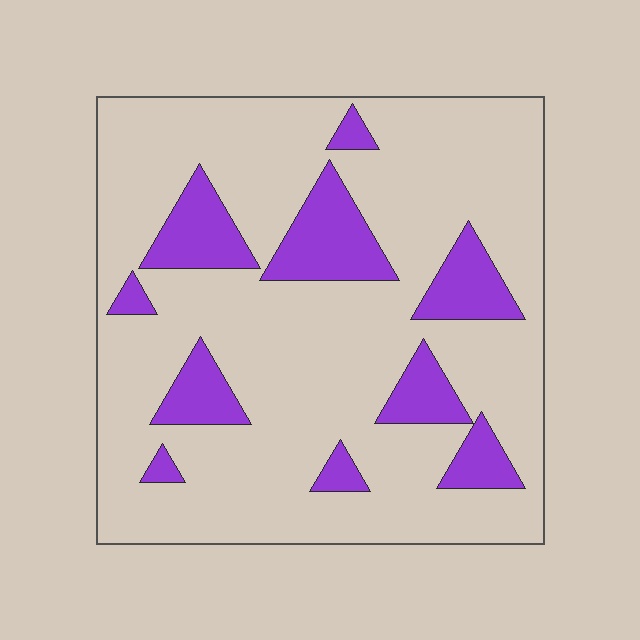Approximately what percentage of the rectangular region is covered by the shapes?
Approximately 20%.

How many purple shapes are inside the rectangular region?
10.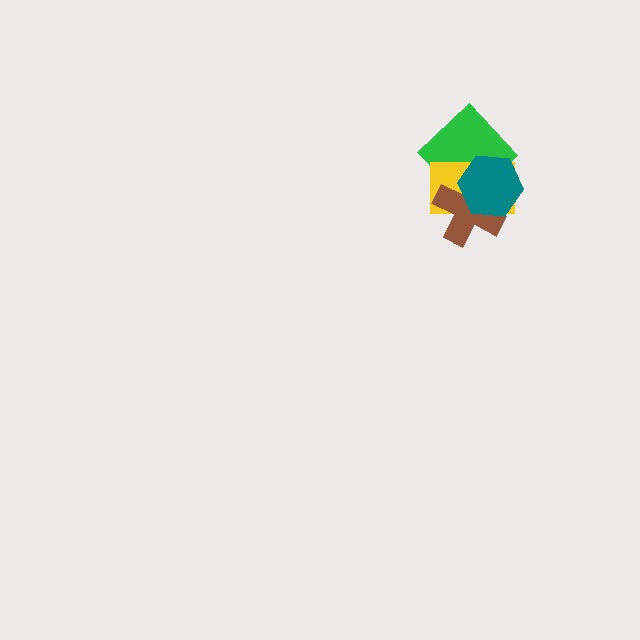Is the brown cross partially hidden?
Yes, it is partially covered by another shape.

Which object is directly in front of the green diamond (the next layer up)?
The yellow rectangle is directly in front of the green diamond.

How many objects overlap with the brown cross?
3 objects overlap with the brown cross.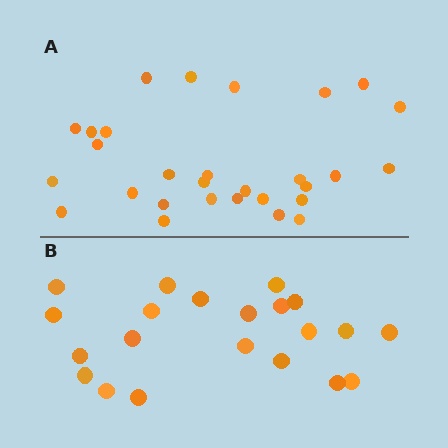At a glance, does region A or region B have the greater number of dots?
Region A (the top region) has more dots.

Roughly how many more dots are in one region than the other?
Region A has roughly 8 or so more dots than region B.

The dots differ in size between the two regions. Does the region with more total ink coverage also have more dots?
No. Region B has more total ink coverage because its dots are larger, but region A actually contains more individual dots. Total area can be misleading — the number of items is what matters here.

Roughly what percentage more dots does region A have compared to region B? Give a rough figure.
About 40% more.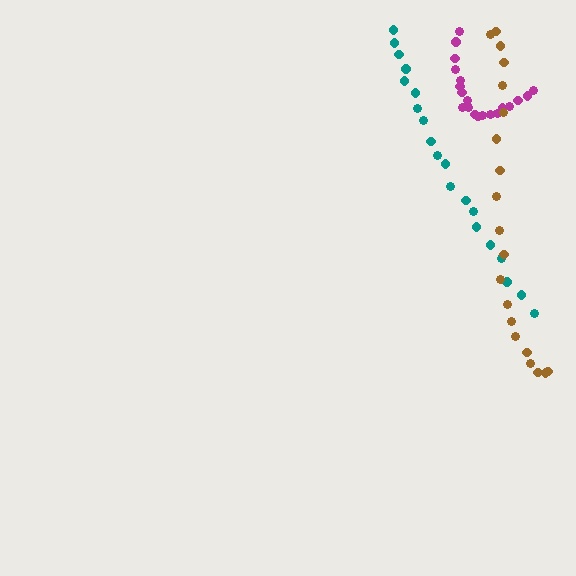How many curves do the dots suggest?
There are 3 distinct paths.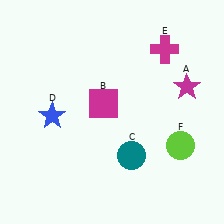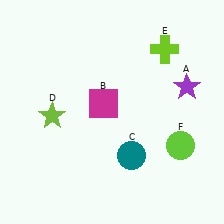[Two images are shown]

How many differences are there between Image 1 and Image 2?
There are 3 differences between the two images.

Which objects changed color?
A changed from magenta to purple. D changed from blue to lime. E changed from magenta to lime.